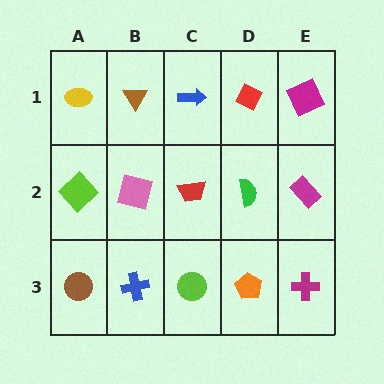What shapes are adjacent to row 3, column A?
A lime diamond (row 2, column A), a blue cross (row 3, column B).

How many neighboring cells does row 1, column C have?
3.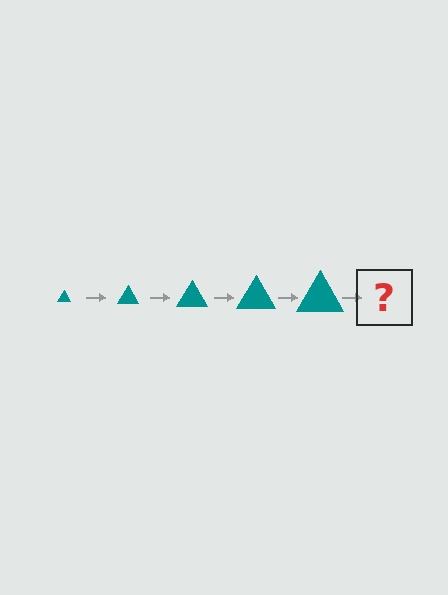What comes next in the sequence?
The next element should be a teal triangle, larger than the previous one.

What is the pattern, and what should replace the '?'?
The pattern is that the triangle gets progressively larger each step. The '?' should be a teal triangle, larger than the previous one.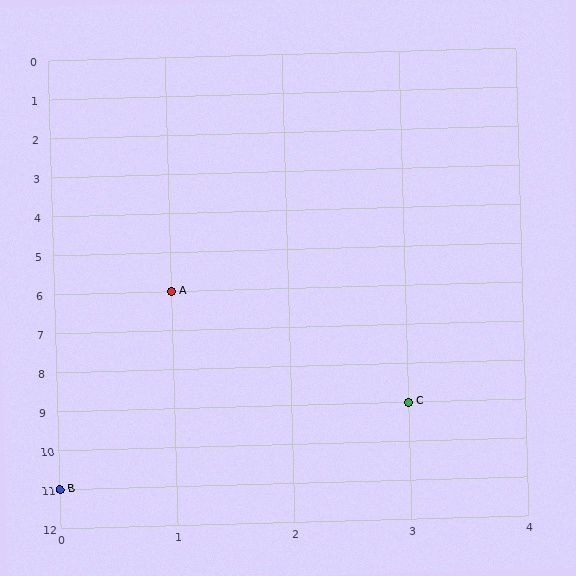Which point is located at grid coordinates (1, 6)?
Point A is at (1, 6).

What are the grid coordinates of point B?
Point B is at grid coordinates (0, 11).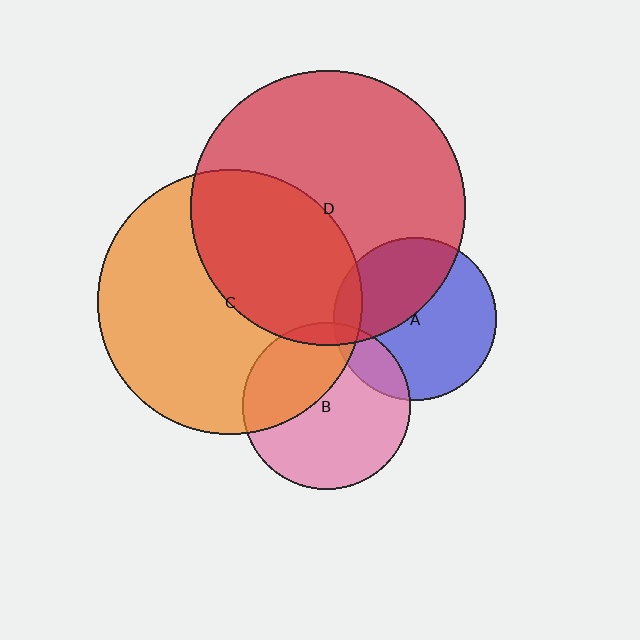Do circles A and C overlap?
Yes.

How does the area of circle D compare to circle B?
Approximately 2.7 times.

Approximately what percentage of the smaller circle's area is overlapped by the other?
Approximately 10%.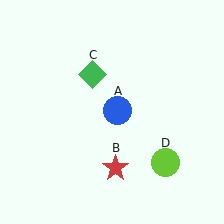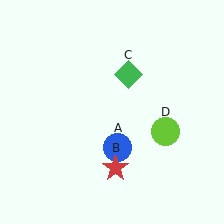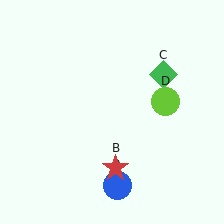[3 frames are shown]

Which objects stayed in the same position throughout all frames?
Red star (object B) remained stationary.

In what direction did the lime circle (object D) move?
The lime circle (object D) moved up.